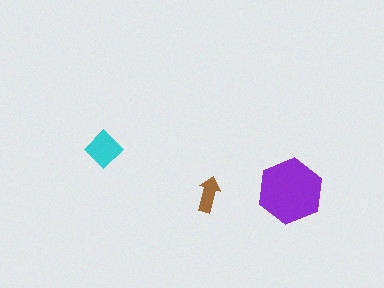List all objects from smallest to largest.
The brown arrow, the cyan diamond, the purple hexagon.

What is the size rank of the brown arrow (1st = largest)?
3rd.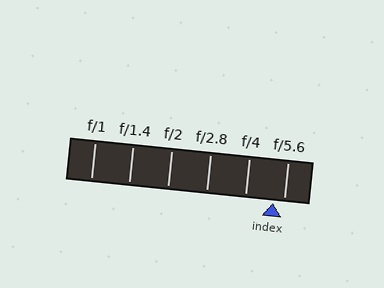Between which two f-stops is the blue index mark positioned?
The index mark is between f/4 and f/5.6.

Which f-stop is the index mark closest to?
The index mark is closest to f/5.6.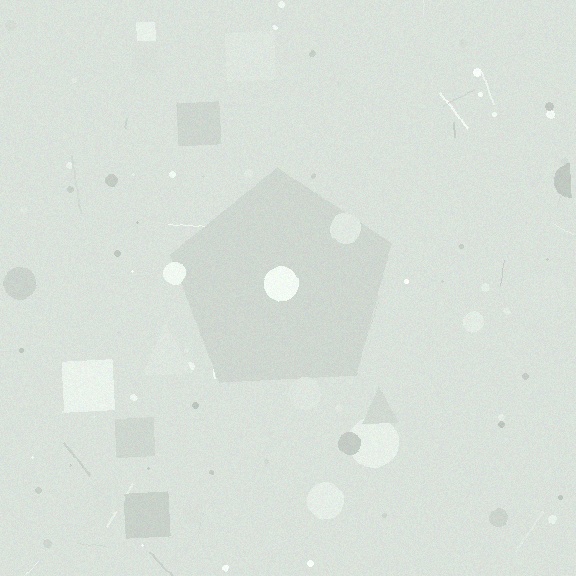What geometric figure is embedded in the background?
A pentagon is embedded in the background.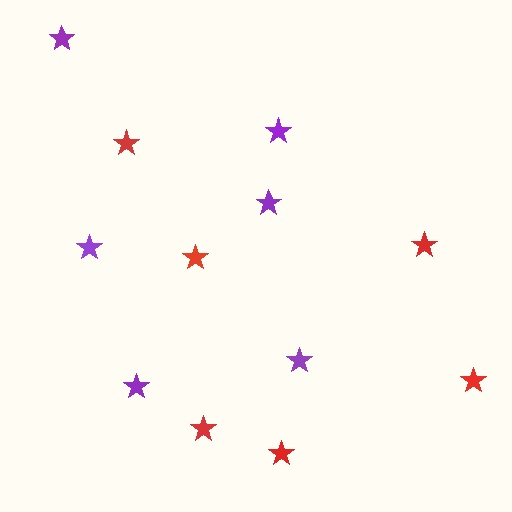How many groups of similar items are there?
There are 2 groups: one group of purple stars (6) and one group of red stars (6).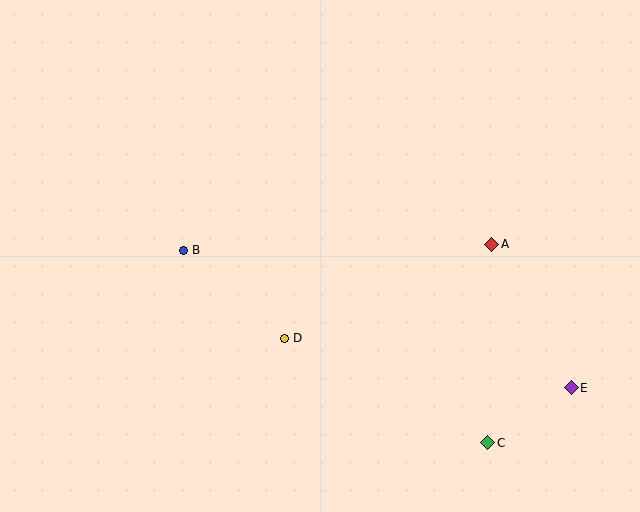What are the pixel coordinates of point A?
Point A is at (492, 244).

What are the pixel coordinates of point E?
Point E is at (571, 388).